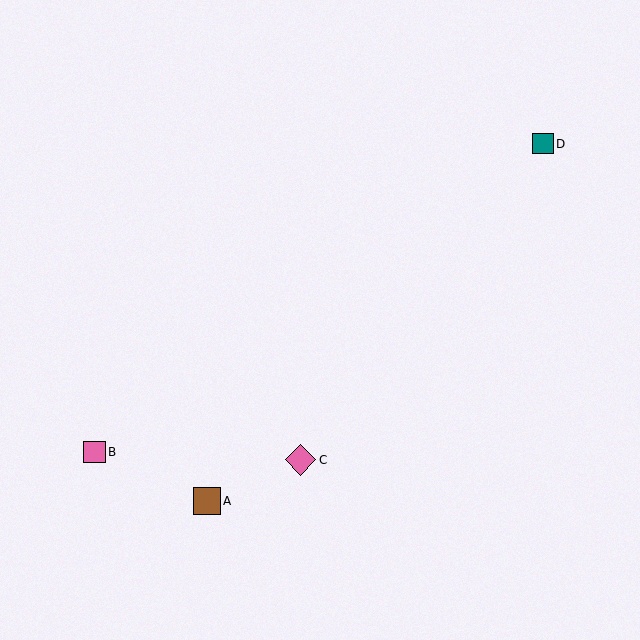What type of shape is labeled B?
Shape B is a pink square.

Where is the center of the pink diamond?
The center of the pink diamond is at (301, 460).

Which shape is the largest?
The pink diamond (labeled C) is the largest.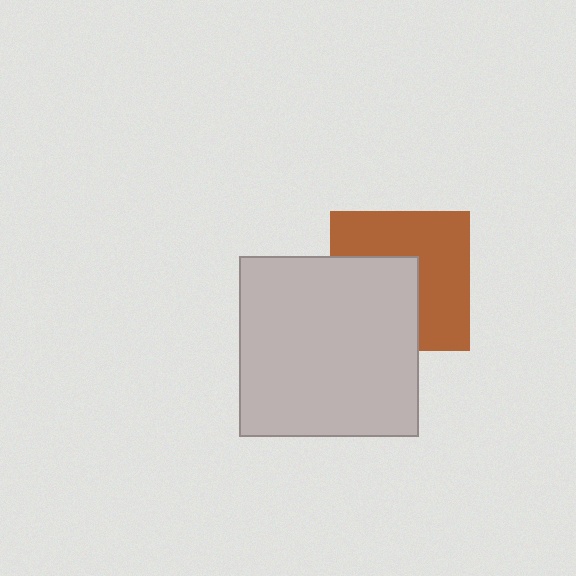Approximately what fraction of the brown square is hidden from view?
Roughly 44% of the brown square is hidden behind the light gray rectangle.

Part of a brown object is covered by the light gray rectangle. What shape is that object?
It is a square.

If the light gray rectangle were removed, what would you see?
You would see the complete brown square.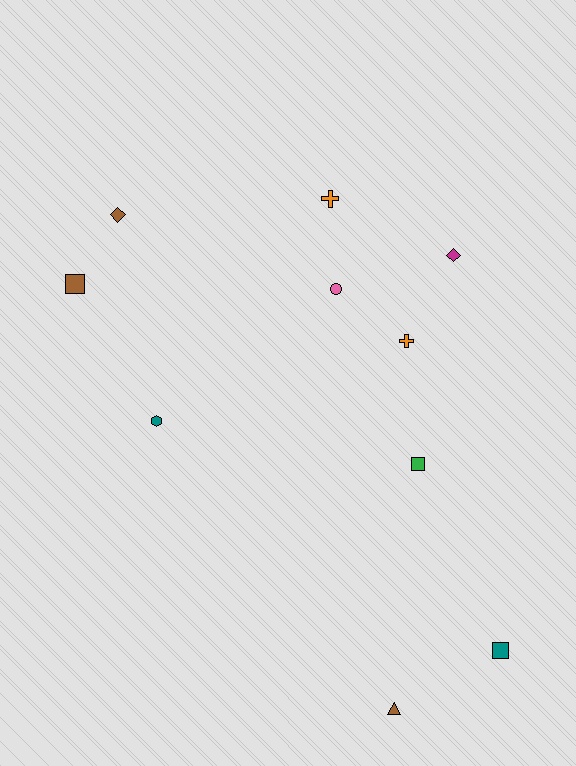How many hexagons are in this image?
There is 1 hexagon.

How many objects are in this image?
There are 10 objects.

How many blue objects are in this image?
There are no blue objects.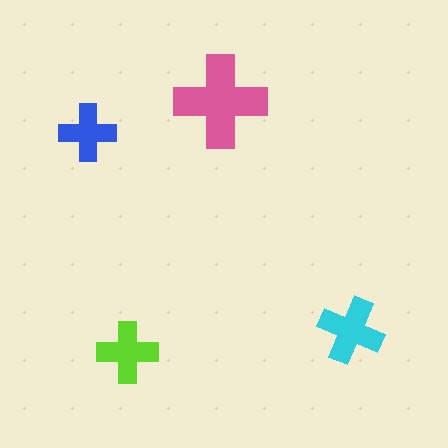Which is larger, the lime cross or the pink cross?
The pink one.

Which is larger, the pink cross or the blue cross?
The pink one.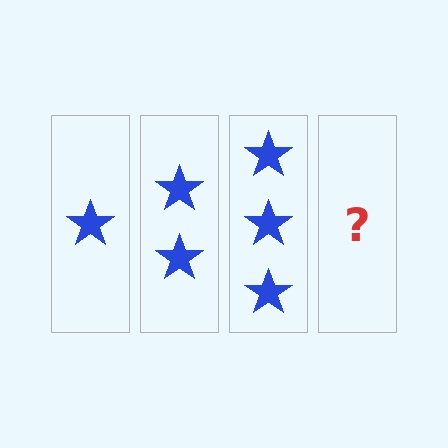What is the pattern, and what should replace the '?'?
The pattern is that each step adds one more star. The '?' should be 4 stars.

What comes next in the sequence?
The next element should be 4 stars.